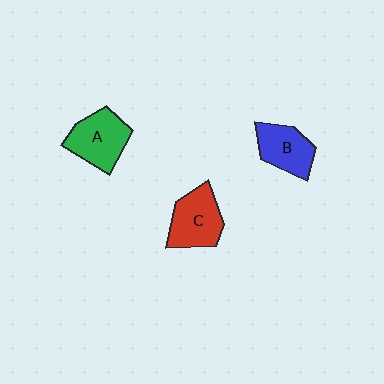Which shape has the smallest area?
Shape B (blue).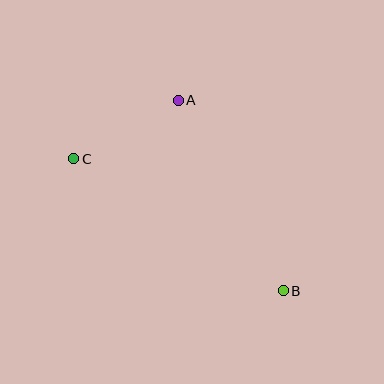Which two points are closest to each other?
Points A and C are closest to each other.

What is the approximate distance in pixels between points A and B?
The distance between A and B is approximately 218 pixels.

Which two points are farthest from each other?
Points B and C are farthest from each other.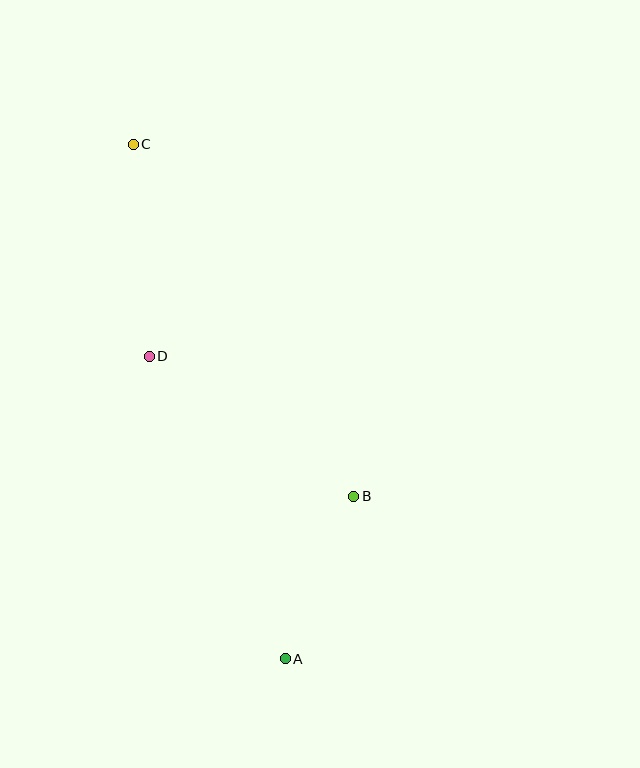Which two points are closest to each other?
Points A and B are closest to each other.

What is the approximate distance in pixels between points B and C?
The distance between B and C is approximately 415 pixels.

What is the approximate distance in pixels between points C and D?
The distance between C and D is approximately 213 pixels.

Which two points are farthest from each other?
Points A and C are farthest from each other.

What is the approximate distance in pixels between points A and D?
The distance between A and D is approximately 331 pixels.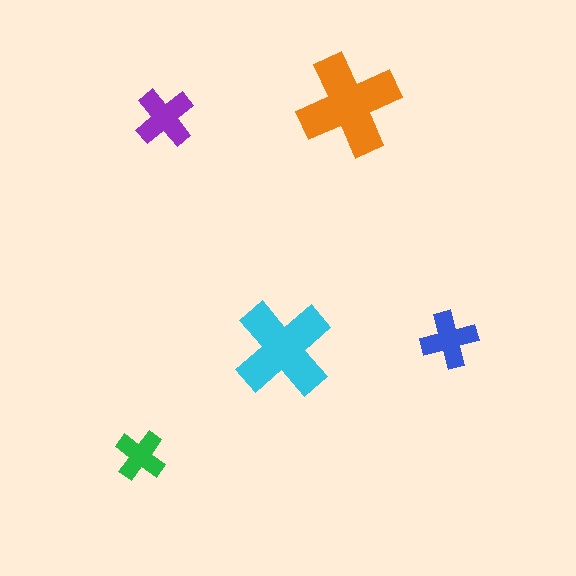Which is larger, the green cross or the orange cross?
The orange one.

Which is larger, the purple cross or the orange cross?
The orange one.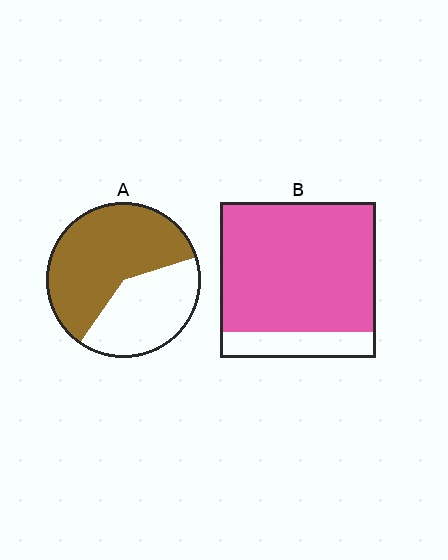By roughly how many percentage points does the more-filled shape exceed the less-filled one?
By roughly 25 percentage points (B over A).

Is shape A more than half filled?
Yes.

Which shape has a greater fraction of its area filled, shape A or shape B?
Shape B.